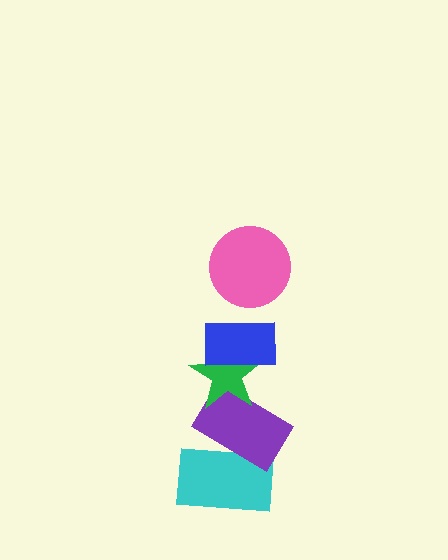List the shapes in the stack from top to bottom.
From top to bottom: the pink circle, the blue rectangle, the green star, the purple rectangle, the cyan rectangle.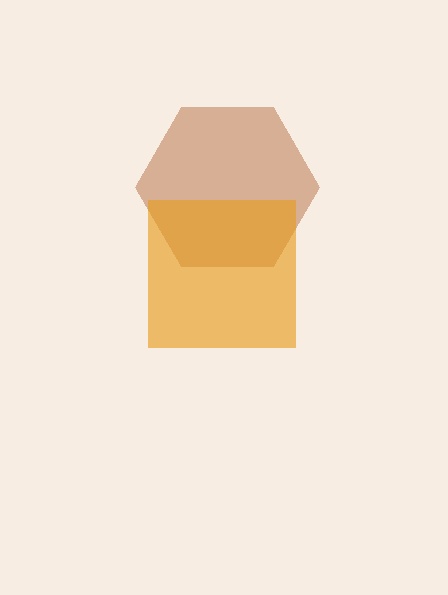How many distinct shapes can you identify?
There are 2 distinct shapes: a brown hexagon, an orange square.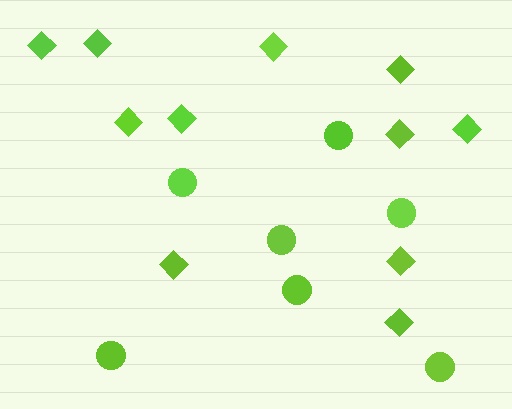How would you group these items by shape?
There are 2 groups: one group of diamonds (11) and one group of circles (7).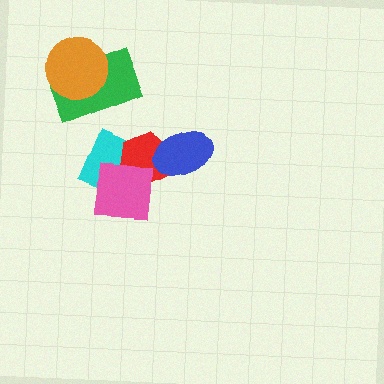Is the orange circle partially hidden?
No, no other shape covers it.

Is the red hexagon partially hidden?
Yes, it is partially covered by another shape.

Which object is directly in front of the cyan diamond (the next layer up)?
The red hexagon is directly in front of the cyan diamond.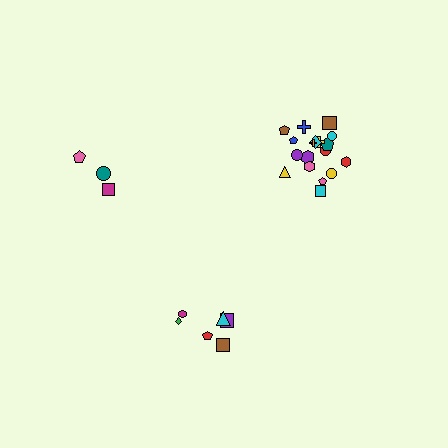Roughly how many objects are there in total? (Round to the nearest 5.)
Roughly 25 objects in total.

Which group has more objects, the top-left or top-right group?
The top-right group.